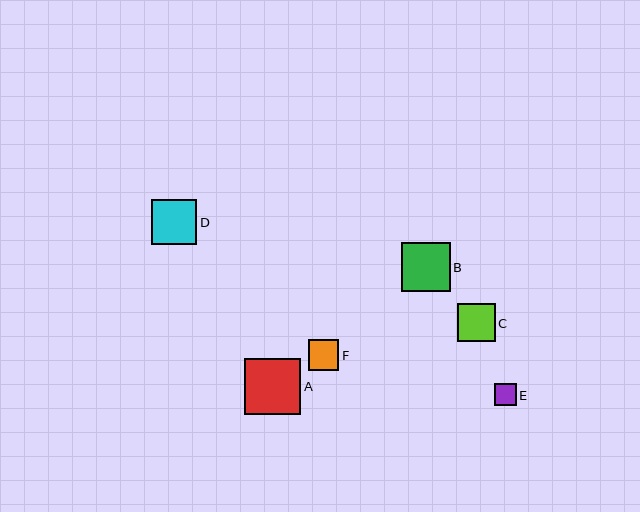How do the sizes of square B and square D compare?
Square B and square D are approximately the same size.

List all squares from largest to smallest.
From largest to smallest: A, B, D, C, F, E.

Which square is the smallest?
Square E is the smallest with a size of approximately 22 pixels.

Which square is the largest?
Square A is the largest with a size of approximately 56 pixels.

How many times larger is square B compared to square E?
Square B is approximately 2.2 times the size of square E.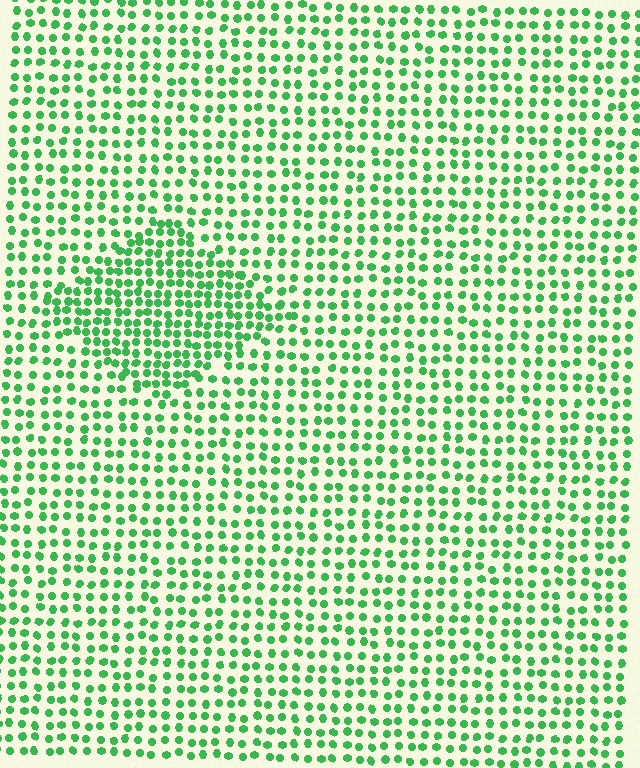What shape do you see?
I see a diamond.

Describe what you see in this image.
The image contains small green elements arranged at two different densities. A diamond-shaped region is visible where the elements are more densely packed than the surrounding area.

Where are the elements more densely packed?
The elements are more densely packed inside the diamond boundary.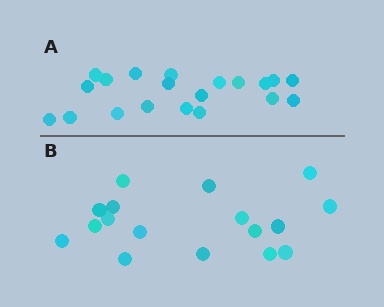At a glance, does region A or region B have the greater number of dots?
Region A (the top region) has more dots.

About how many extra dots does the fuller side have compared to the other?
Region A has just a few more — roughly 2 or 3 more dots than region B.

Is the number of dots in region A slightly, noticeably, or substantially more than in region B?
Region A has only slightly more — the two regions are fairly close. The ratio is roughly 1.2 to 1.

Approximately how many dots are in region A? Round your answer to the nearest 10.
About 20 dots.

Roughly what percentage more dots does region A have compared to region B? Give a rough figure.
About 20% more.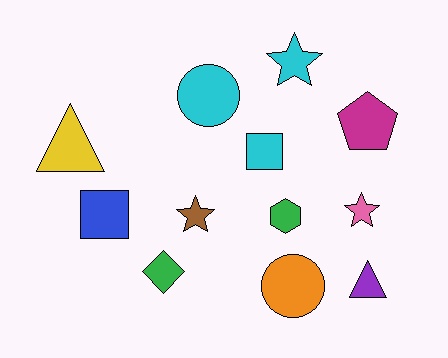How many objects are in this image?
There are 12 objects.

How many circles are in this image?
There are 2 circles.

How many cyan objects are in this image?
There are 3 cyan objects.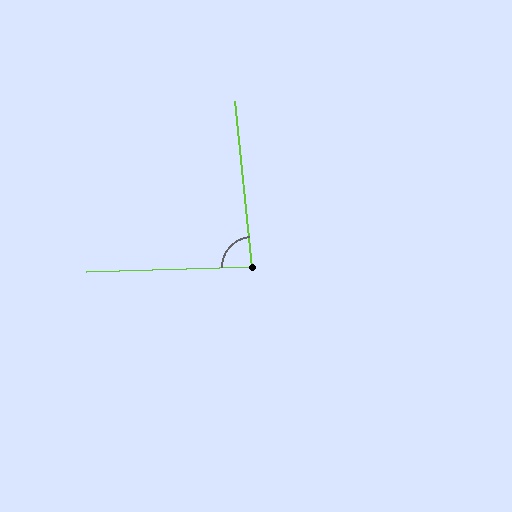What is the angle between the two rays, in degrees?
Approximately 86 degrees.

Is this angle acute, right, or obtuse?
It is approximately a right angle.